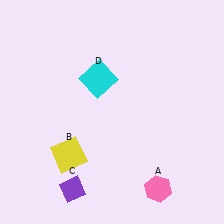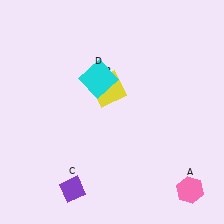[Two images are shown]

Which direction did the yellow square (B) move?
The yellow square (B) moved up.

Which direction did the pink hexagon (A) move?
The pink hexagon (A) moved right.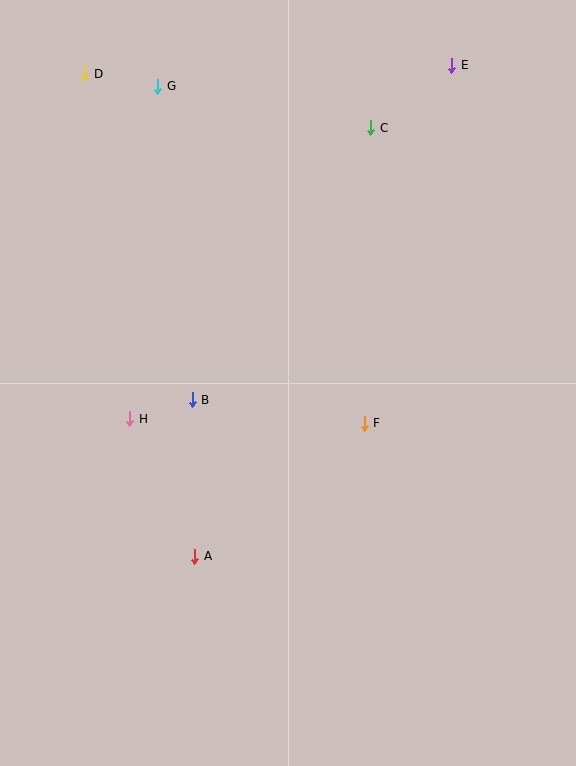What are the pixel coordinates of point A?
Point A is at (195, 556).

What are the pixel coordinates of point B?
Point B is at (192, 400).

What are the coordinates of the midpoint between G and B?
The midpoint between G and B is at (175, 243).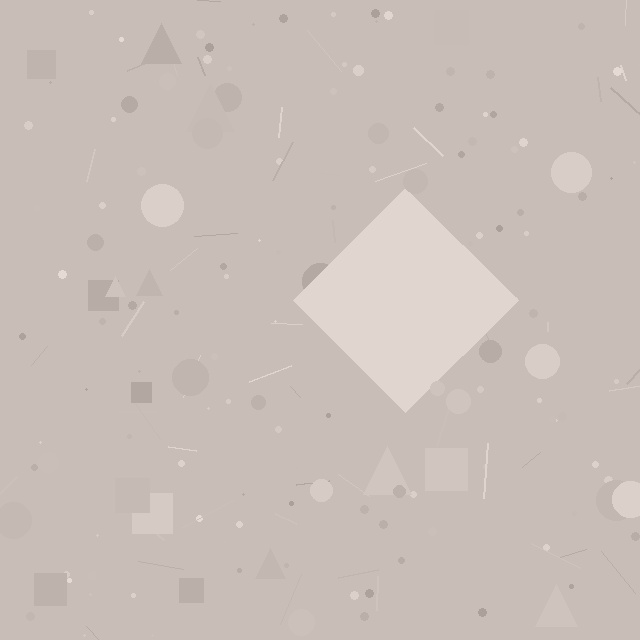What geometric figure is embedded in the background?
A diamond is embedded in the background.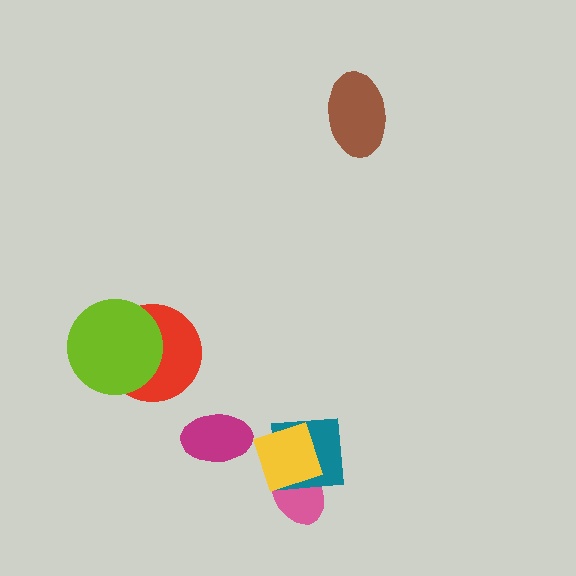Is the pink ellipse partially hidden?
Yes, it is partially covered by another shape.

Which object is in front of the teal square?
The yellow square is in front of the teal square.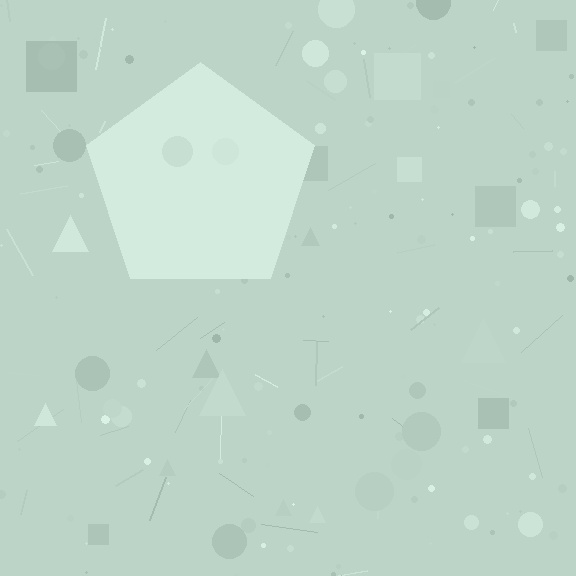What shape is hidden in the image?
A pentagon is hidden in the image.